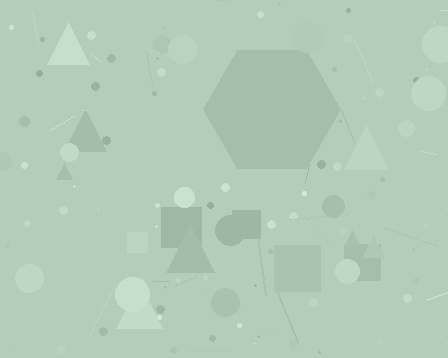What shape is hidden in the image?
A hexagon is hidden in the image.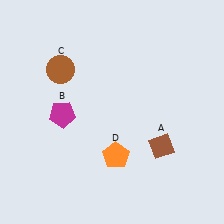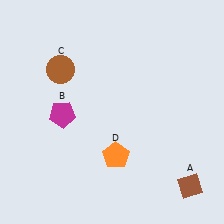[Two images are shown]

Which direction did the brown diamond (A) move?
The brown diamond (A) moved down.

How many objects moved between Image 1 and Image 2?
1 object moved between the two images.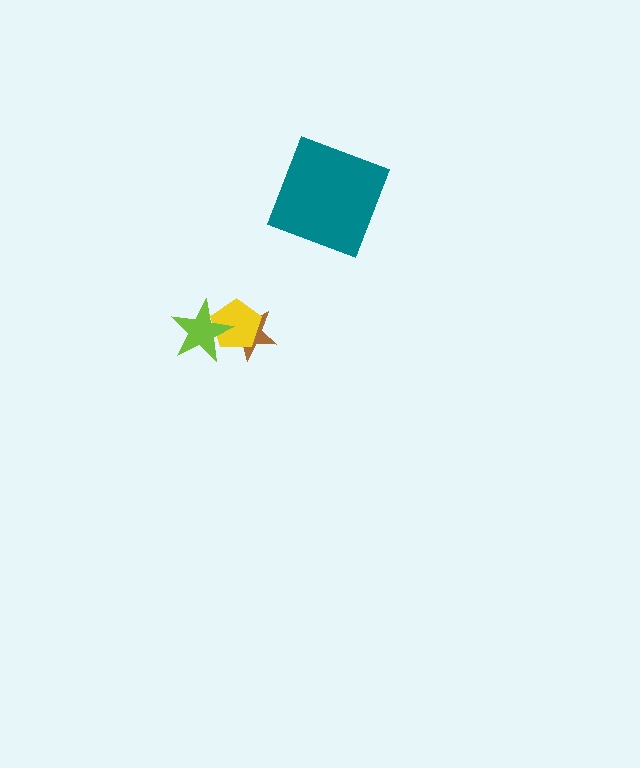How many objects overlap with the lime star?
2 objects overlap with the lime star.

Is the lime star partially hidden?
No, no other shape covers it.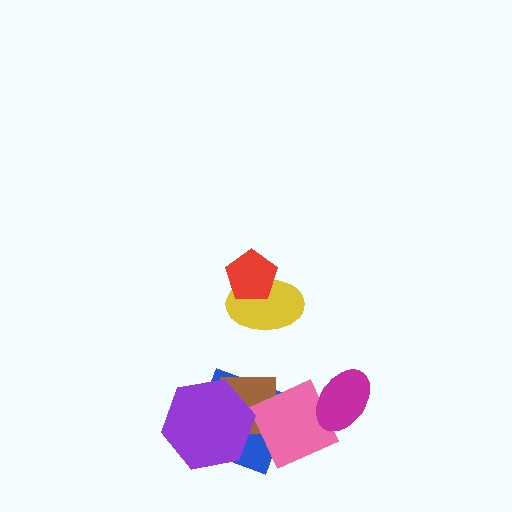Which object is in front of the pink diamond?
The magenta ellipse is in front of the pink diamond.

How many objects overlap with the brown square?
3 objects overlap with the brown square.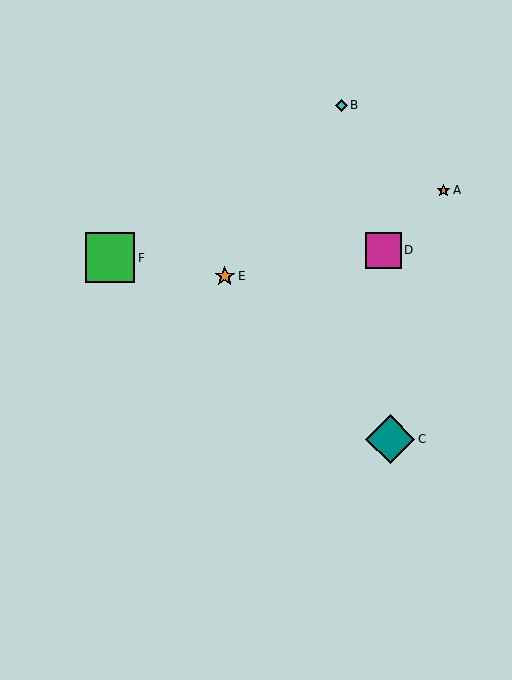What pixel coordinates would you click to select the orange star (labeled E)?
Click at (225, 276) to select the orange star E.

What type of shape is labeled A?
Shape A is an orange star.